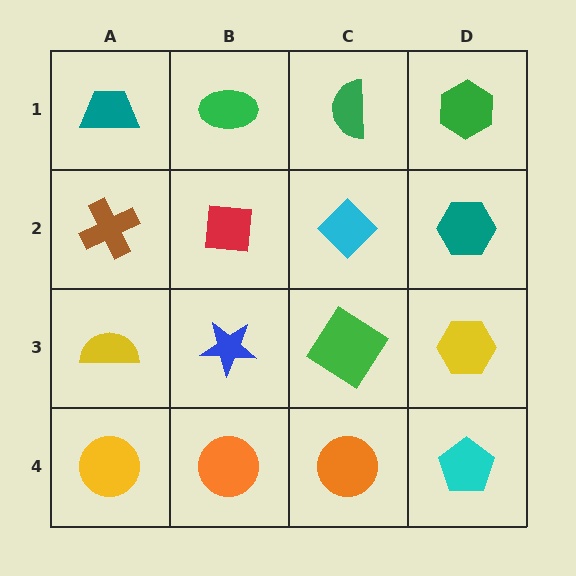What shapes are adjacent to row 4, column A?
A yellow semicircle (row 3, column A), an orange circle (row 4, column B).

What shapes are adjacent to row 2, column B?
A green ellipse (row 1, column B), a blue star (row 3, column B), a brown cross (row 2, column A), a cyan diamond (row 2, column C).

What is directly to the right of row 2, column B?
A cyan diamond.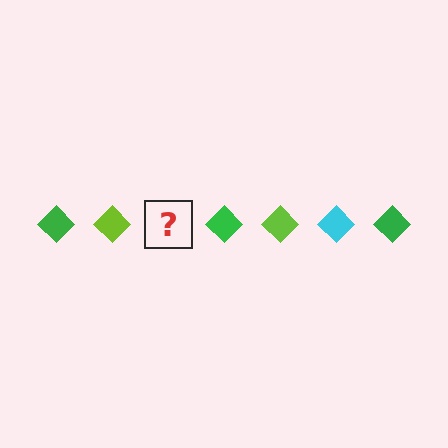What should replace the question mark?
The question mark should be replaced with a cyan diamond.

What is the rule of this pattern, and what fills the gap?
The rule is that the pattern cycles through green, lime, cyan diamonds. The gap should be filled with a cyan diamond.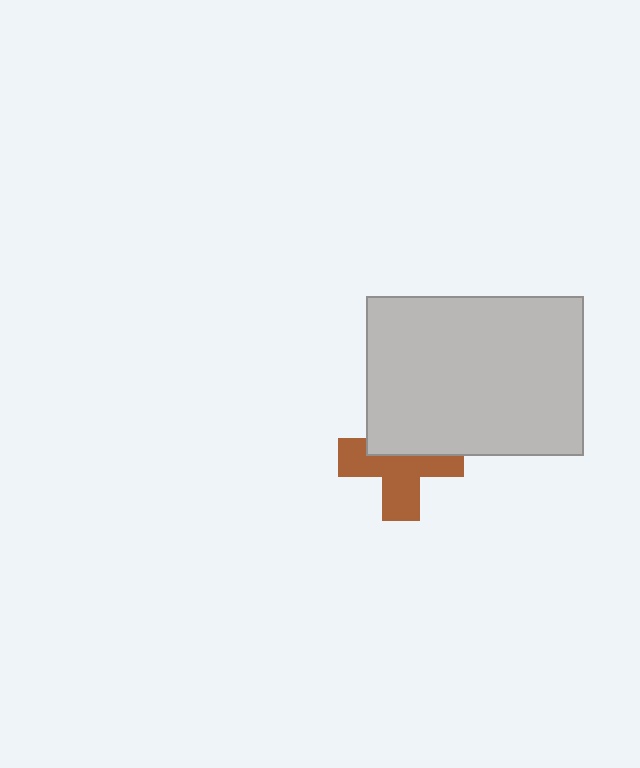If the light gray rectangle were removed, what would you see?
You would see the complete brown cross.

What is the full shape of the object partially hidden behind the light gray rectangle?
The partially hidden object is a brown cross.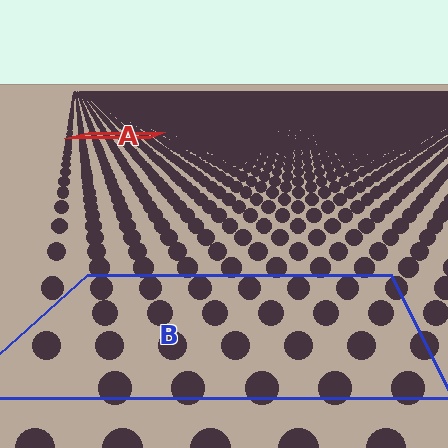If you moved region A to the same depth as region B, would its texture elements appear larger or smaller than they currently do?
They would appear larger. At a closer depth, the same texture elements are projected at a bigger on-screen size.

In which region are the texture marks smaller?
The texture marks are smaller in region A, because it is farther away.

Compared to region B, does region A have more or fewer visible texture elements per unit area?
Region A has more texture elements per unit area — they are packed more densely because it is farther away.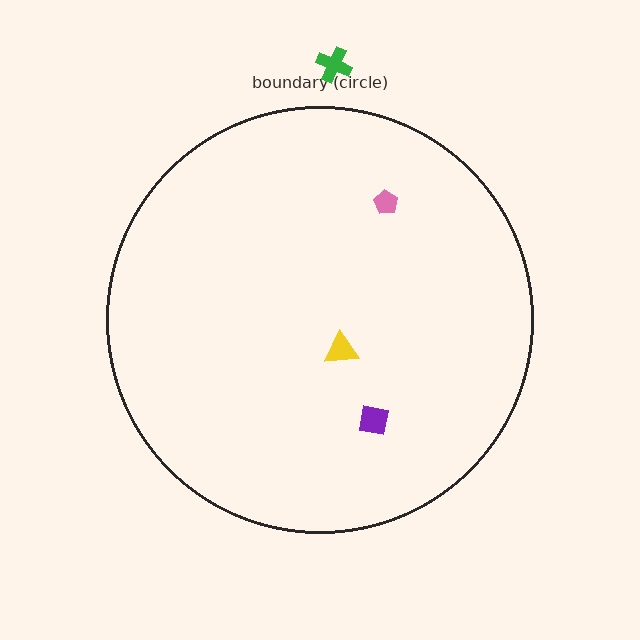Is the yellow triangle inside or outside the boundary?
Inside.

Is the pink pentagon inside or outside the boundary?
Inside.